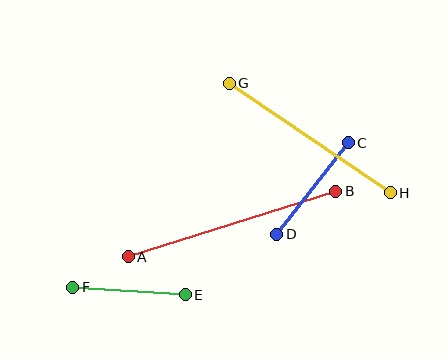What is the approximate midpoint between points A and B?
The midpoint is at approximately (232, 224) pixels.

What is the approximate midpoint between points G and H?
The midpoint is at approximately (310, 138) pixels.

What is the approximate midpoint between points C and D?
The midpoint is at approximately (313, 188) pixels.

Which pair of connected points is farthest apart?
Points A and B are farthest apart.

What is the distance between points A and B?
The distance is approximately 217 pixels.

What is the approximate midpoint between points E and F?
The midpoint is at approximately (129, 291) pixels.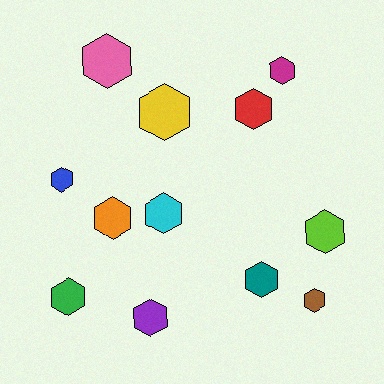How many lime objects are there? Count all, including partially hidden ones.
There is 1 lime object.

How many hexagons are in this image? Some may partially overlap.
There are 12 hexagons.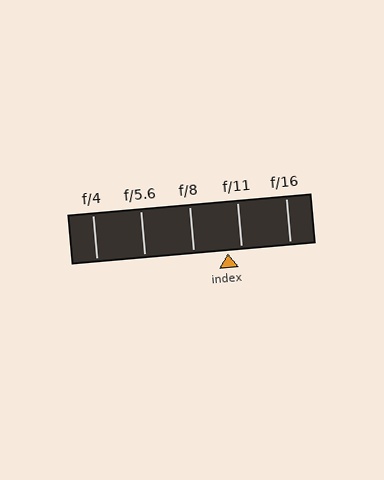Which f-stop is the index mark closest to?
The index mark is closest to f/11.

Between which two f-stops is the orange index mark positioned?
The index mark is between f/8 and f/11.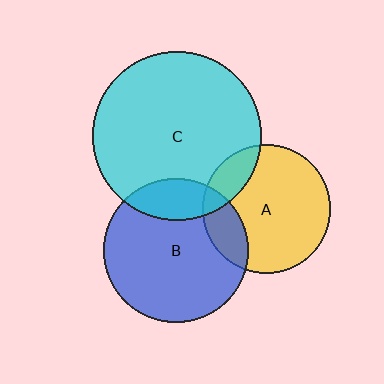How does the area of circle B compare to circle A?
Approximately 1.3 times.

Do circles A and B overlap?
Yes.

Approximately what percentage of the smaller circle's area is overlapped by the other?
Approximately 20%.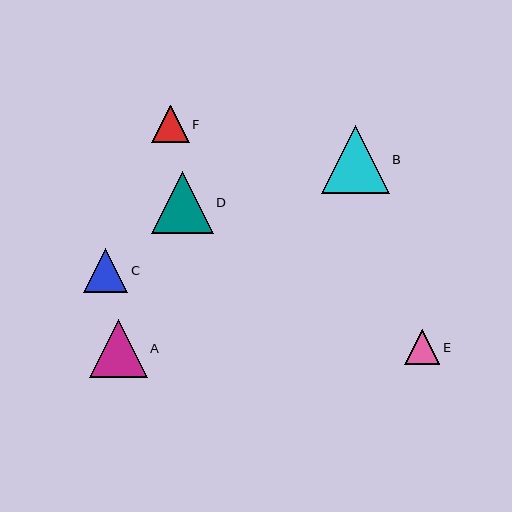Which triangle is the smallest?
Triangle E is the smallest with a size of approximately 35 pixels.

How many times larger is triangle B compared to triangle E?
Triangle B is approximately 1.9 times the size of triangle E.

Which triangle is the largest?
Triangle B is the largest with a size of approximately 67 pixels.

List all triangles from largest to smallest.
From largest to smallest: B, D, A, C, F, E.